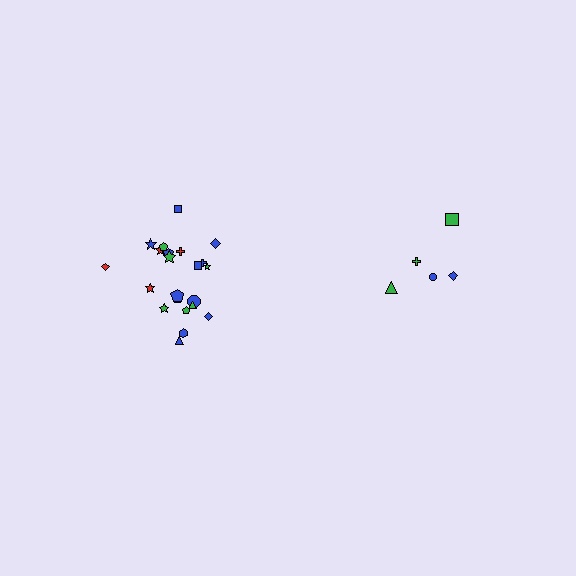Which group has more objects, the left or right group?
The left group.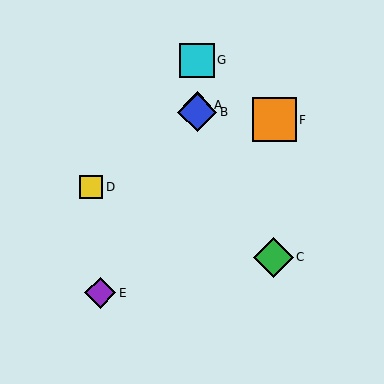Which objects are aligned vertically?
Objects A, B, G are aligned vertically.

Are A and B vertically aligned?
Yes, both are at x≈197.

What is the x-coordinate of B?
Object B is at x≈197.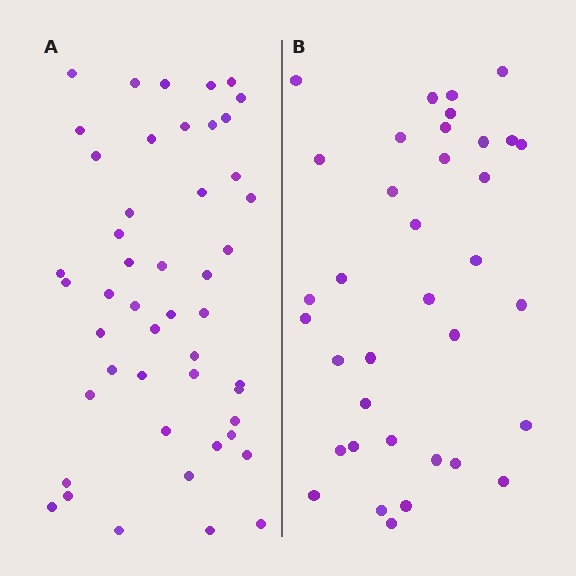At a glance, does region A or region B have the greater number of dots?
Region A (the left region) has more dots.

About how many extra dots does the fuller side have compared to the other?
Region A has roughly 12 or so more dots than region B.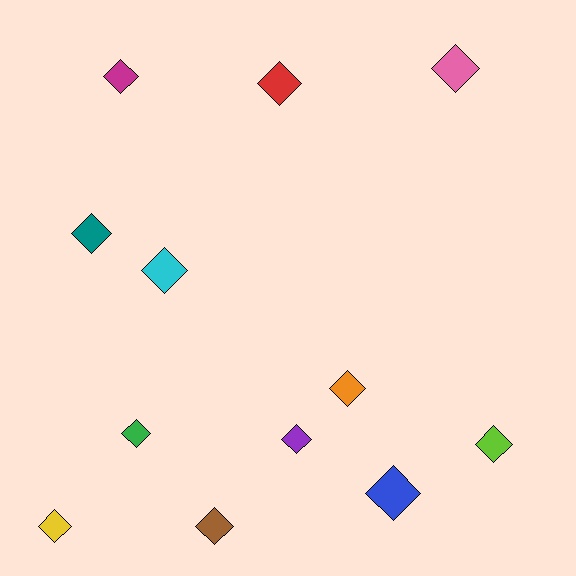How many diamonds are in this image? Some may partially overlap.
There are 12 diamonds.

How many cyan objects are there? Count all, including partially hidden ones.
There is 1 cyan object.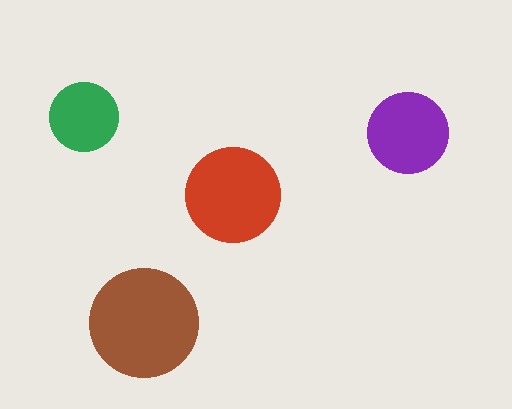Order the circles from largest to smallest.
the brown one, the red one, the purple one, the green one.